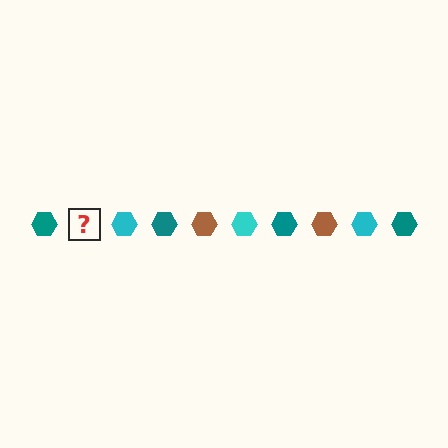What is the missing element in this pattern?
The missing element is a brown hexagon.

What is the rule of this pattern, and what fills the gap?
The rule is that the pattern cycles through teal, brown, cyan hexagons. The gap should be filled with a brown hexagon.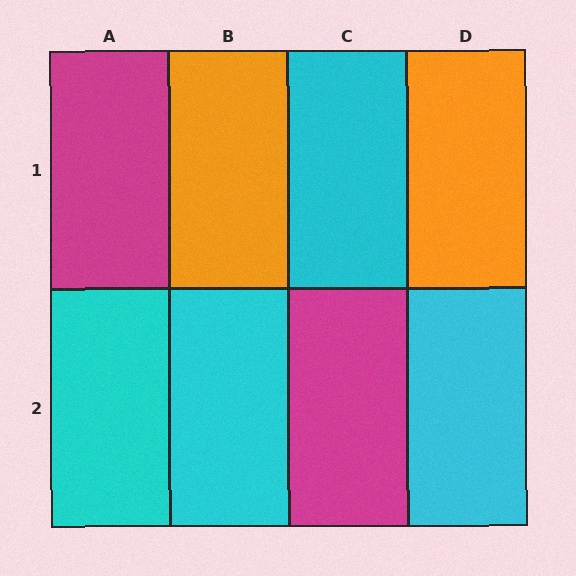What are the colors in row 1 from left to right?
Magenta, orange, cyan, orange.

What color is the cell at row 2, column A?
Cyan.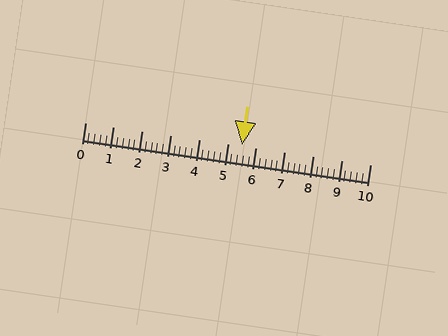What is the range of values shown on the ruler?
The ruler shows values from 0 to 10.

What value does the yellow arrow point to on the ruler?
The yellow arrow points to approximately 5.5.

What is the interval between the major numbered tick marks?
The major tick marks are spaced 1 units apart.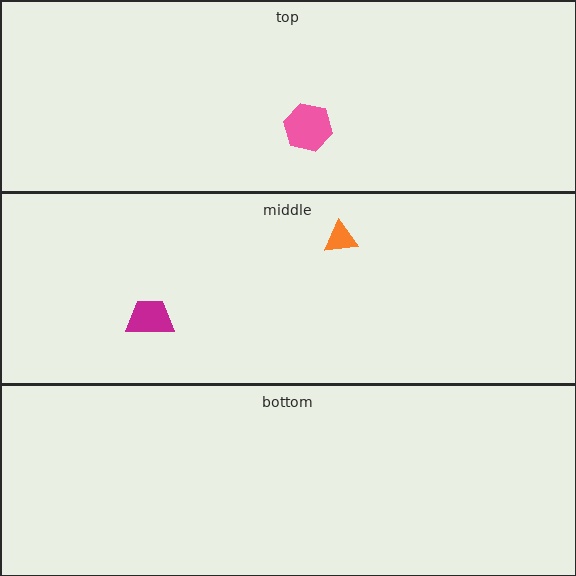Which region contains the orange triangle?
The middle region.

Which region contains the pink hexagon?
The top region.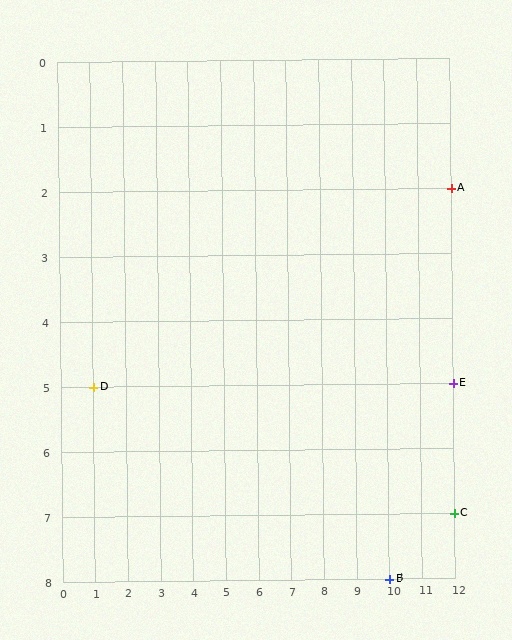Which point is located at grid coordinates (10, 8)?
Point B is at (10, 8).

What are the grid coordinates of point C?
Point C is at grid coordinates (12, 7).